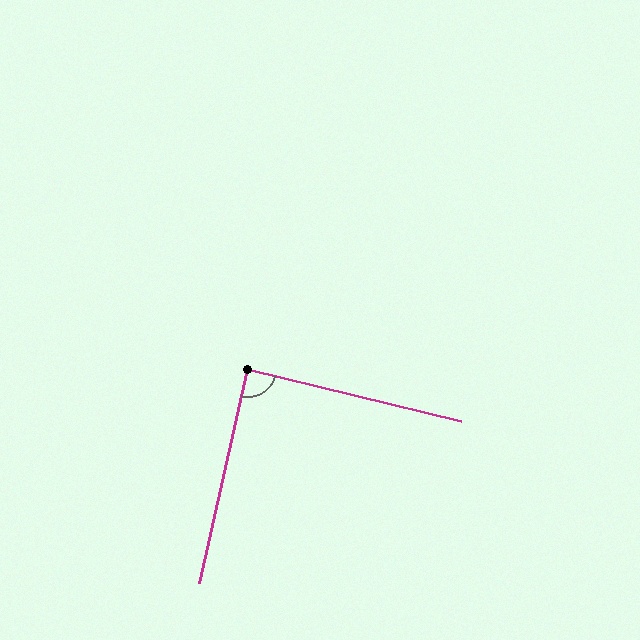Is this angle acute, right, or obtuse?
It is approximately a right angle.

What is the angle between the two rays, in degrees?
Approximately 89 degrees.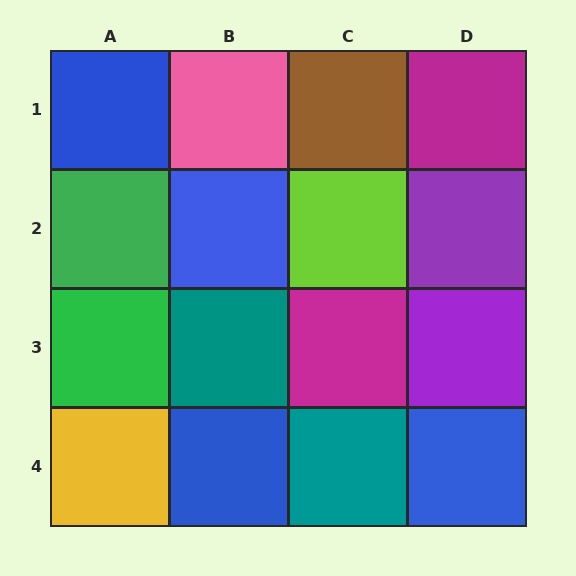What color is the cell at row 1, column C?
Brown.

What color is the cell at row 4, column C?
Teal.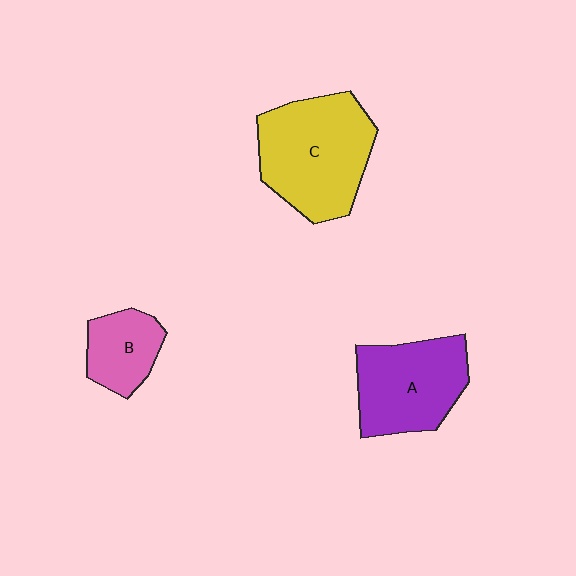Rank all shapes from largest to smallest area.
From largest to smallest: C (yellow), A (purple), B (pink).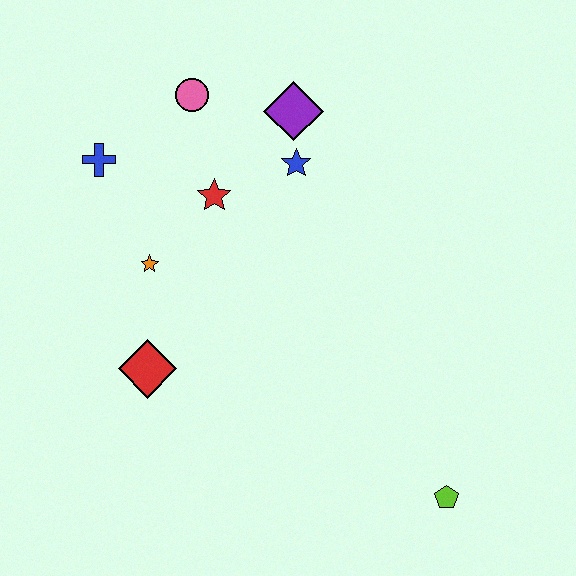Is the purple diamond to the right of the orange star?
Yes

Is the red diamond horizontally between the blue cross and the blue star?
Yes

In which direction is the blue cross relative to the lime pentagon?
The blue cross is to the left of the lime pentagon.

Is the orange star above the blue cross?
No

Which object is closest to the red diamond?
The orange star is closest to the red diamond.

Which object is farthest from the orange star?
The lime pentagon is farthest from the orange star.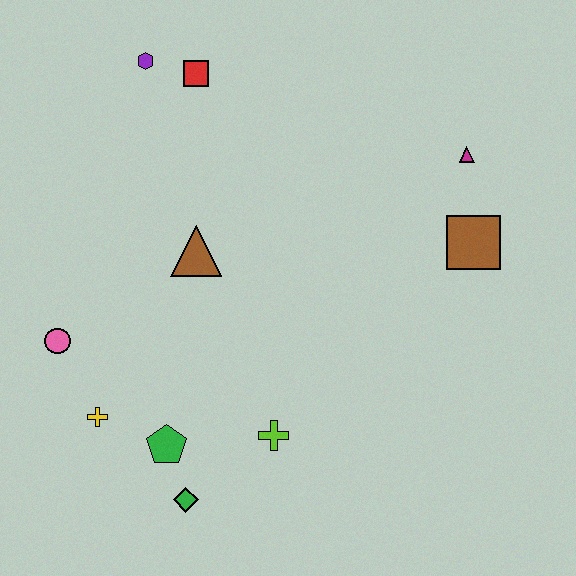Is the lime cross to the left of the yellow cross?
No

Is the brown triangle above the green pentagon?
Yes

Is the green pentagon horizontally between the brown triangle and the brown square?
No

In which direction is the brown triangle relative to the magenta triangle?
The brown triangle is to the left of the magenta triangle.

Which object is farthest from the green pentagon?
The magenta triangle is farthest from the green pentagon.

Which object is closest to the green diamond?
The green pentagon is closest to the green diamond.